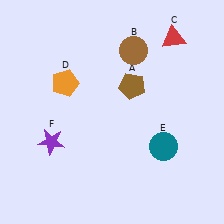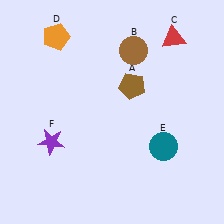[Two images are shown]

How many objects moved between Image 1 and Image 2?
1 object moved between the two images.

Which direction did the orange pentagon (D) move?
The orange pentagon (D) moved up.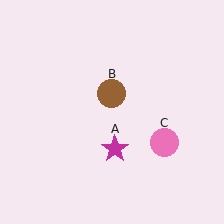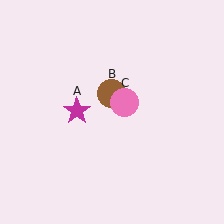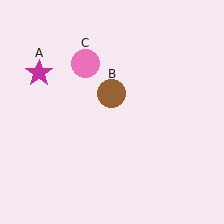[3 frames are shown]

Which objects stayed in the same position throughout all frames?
Brown circle (object B) remained stationary.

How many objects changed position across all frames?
2 objects changed position: magenta star (object A), pink circle (object C).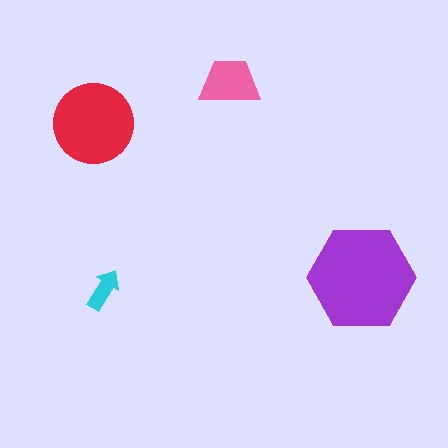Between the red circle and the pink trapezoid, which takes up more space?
The red circle.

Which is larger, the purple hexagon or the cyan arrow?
The purple hexagon.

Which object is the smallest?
The cyan arrow.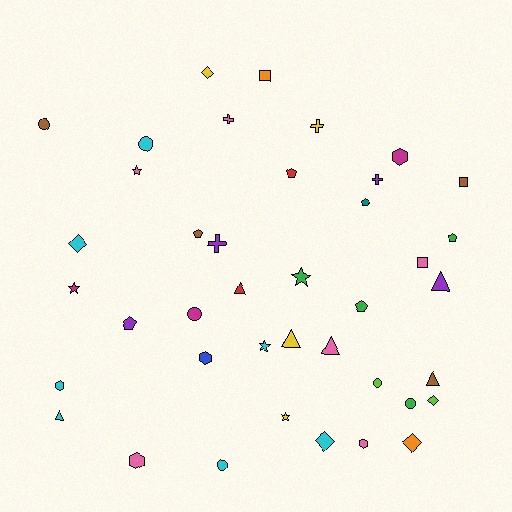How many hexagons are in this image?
There are 5 hexagons.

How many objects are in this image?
There are 40 objects.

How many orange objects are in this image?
There are 2 orange objects.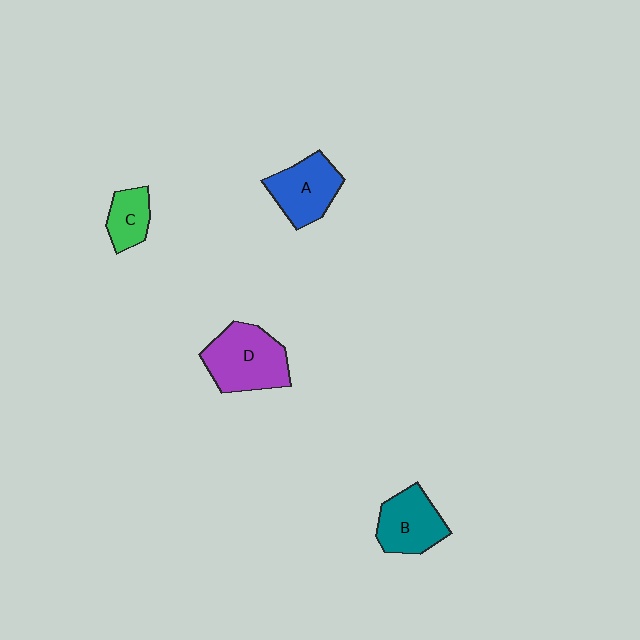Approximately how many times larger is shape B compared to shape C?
Approximately 1.6 times.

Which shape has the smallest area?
Shape C (green).